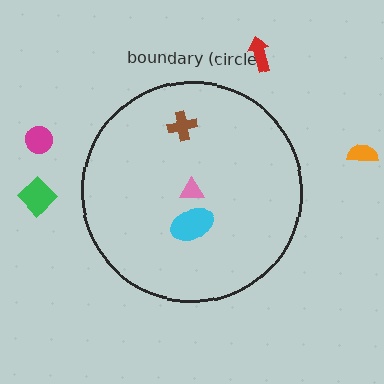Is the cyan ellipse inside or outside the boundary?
Inside.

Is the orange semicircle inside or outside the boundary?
Outside.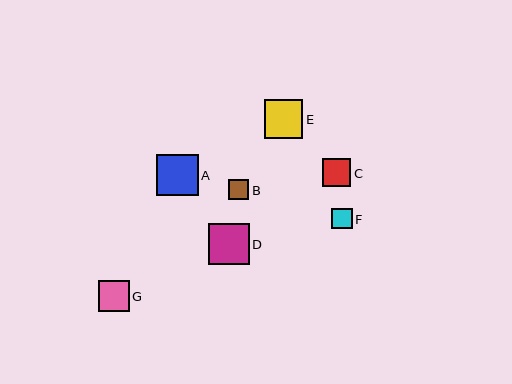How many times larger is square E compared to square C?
Square E is approximately 1.4 times the size of square C.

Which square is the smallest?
Square B is the smallest with a size of approximately 21 pixels.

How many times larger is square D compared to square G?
Square D is approximately 1.3 times the size of square G.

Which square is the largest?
Square A is the largest with a size of approximately 41 pixels.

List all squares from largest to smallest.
From largest to smallest: A, D, E, G, C, F, B.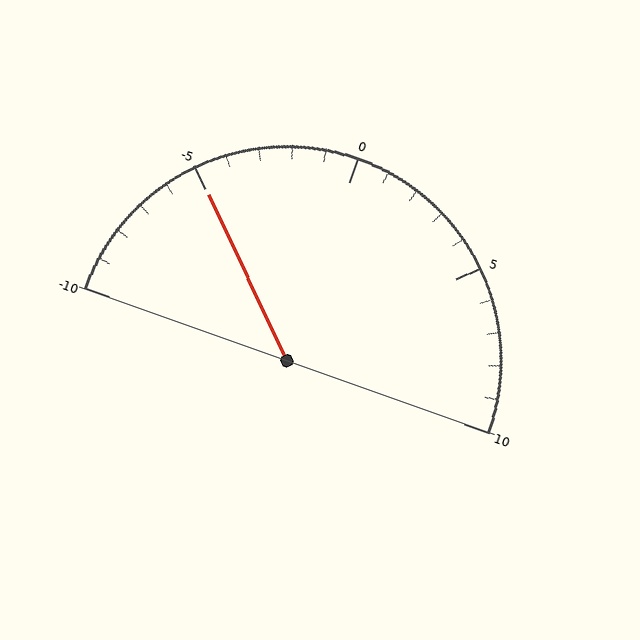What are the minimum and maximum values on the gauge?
The gauge ranges from -10 to 10.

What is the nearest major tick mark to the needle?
The nearest major tick mark is -5.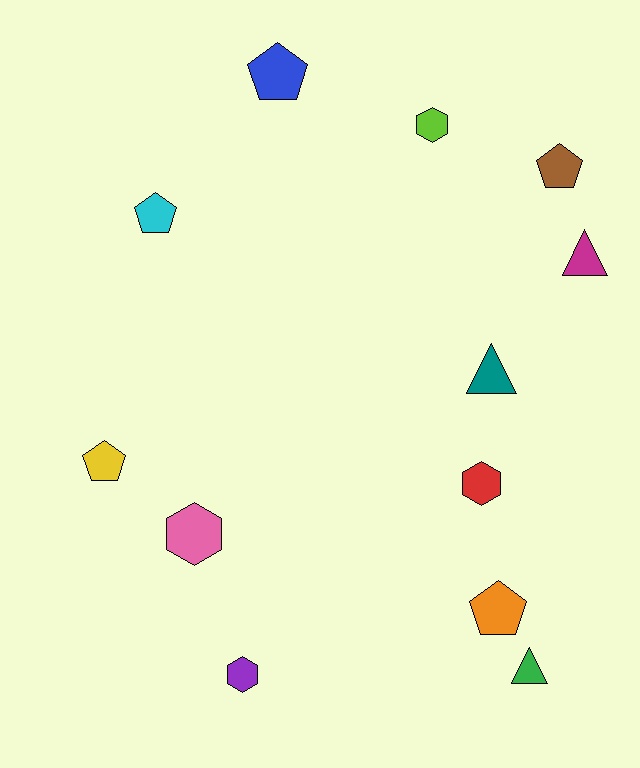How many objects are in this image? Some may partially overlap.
There are 12 objects.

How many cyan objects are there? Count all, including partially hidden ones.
There is 1 cyan object.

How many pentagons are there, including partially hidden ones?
There are 5 pentagons.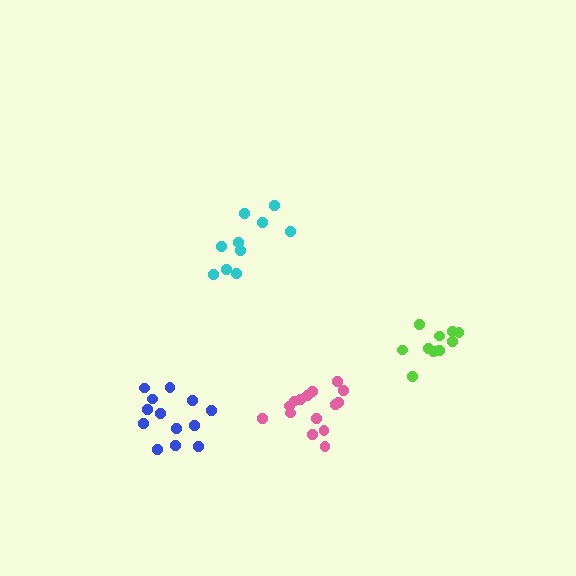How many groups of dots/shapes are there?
There are 4 groups.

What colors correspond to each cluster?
The clusters are colored: cyan, lime, blue, pink.